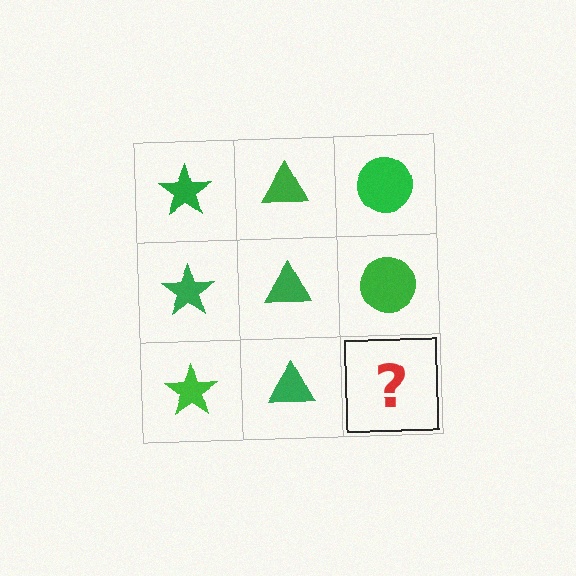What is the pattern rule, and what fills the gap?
The rule is that each column has a consistent shape. The gap should be filled with a green circle.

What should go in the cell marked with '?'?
The missing cell should contain a green circle.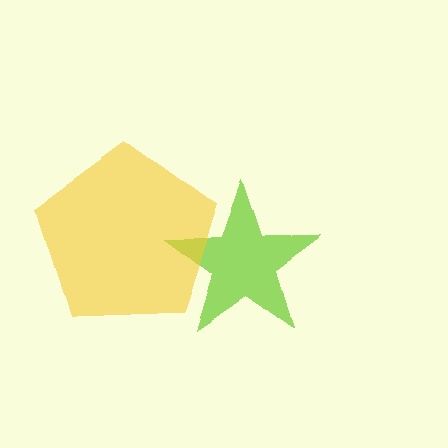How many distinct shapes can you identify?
There are 2 distinct shapes: a lime star, a yellow pentagon.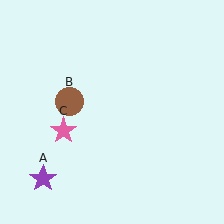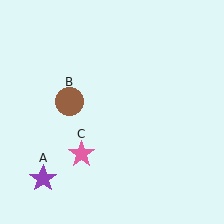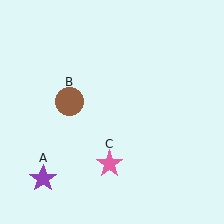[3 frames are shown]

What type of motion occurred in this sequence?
The pink star (object C) rotated counterclockwise around the center of the scene.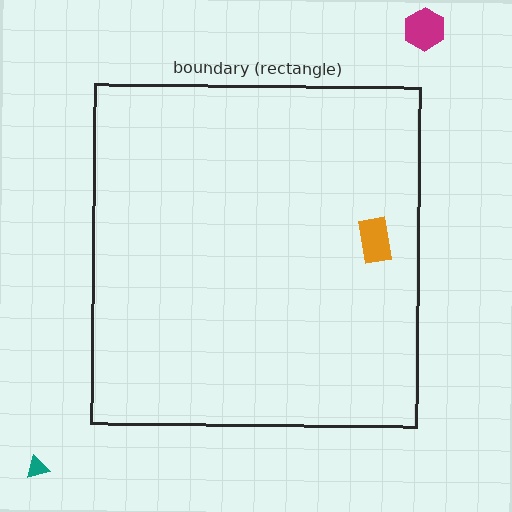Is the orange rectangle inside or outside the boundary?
Inside.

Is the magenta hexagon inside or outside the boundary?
Outside.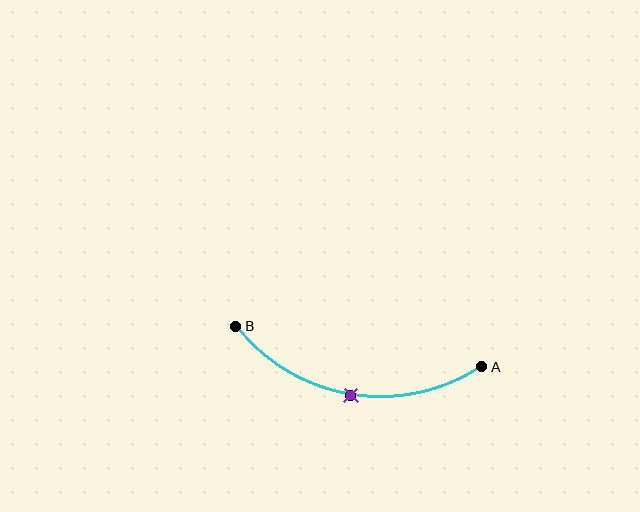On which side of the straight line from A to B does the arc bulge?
The arc bulges below the straight line connecting A and B.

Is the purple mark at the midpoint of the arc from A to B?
Yes. The purple mark lies on the arc at equal arc-length from both A and B — it is the arc midpoint.